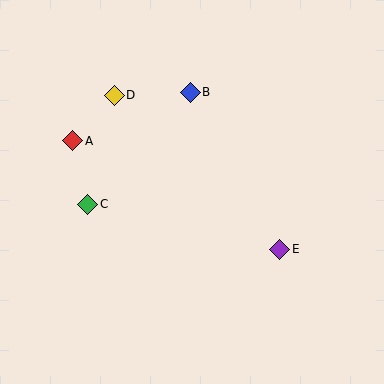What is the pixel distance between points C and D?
The distance between C and D is 112 pixels.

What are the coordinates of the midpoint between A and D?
The midpoint between A and D is at (94, 118).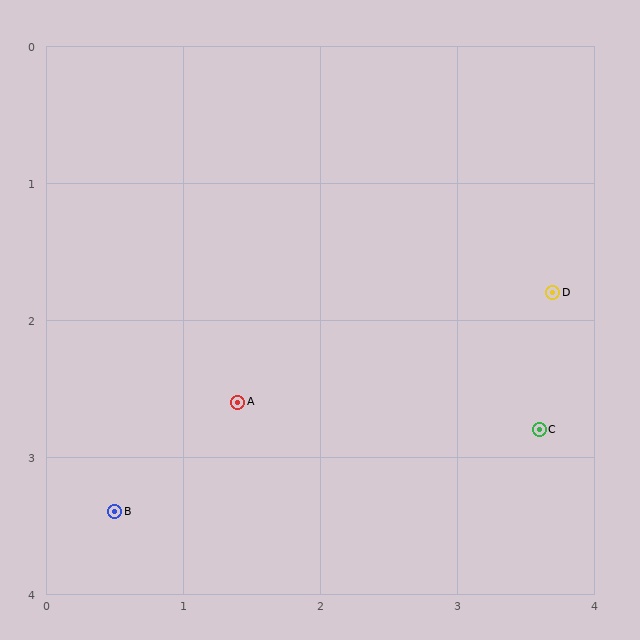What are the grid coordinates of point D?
Point D is at approximately (3.7, 1.8).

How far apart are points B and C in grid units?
Points B and C are about 3.2 grid units apart.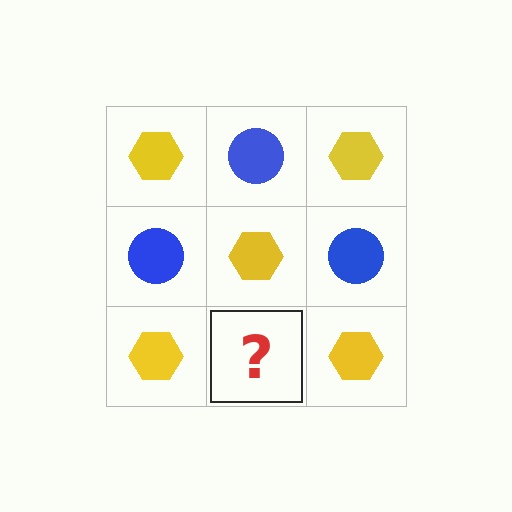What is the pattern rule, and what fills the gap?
The rule is that it alternates yellow hexagon and blue circle in a checkerboard pattern. The gap should be filled with a blue circle.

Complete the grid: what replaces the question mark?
The question mark should be replaced with a blue circle.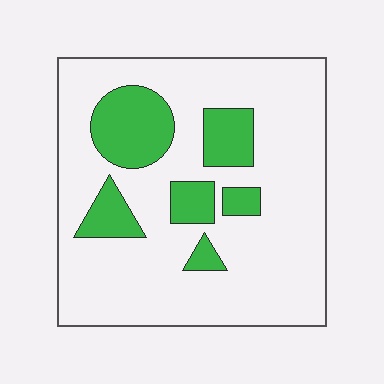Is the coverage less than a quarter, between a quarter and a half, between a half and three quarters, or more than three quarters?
Less than a quarter.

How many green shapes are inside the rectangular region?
6.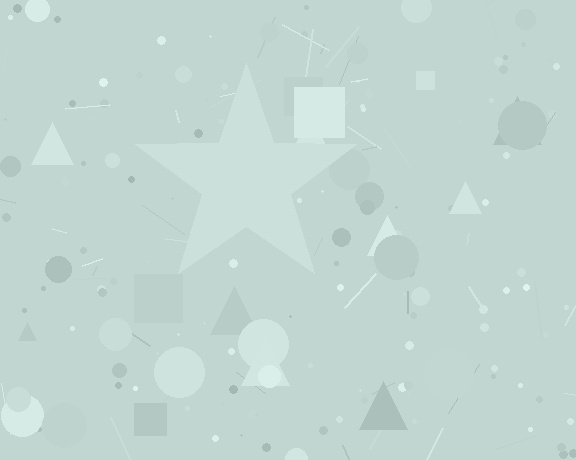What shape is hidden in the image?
A star is hidden in the image.